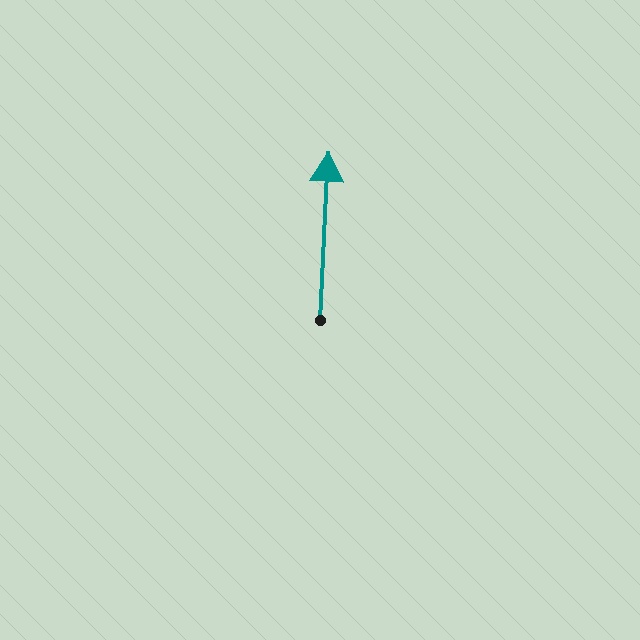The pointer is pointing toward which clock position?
Roughly 12 o'clock.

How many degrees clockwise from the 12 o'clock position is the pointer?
Approximately 3 degrees.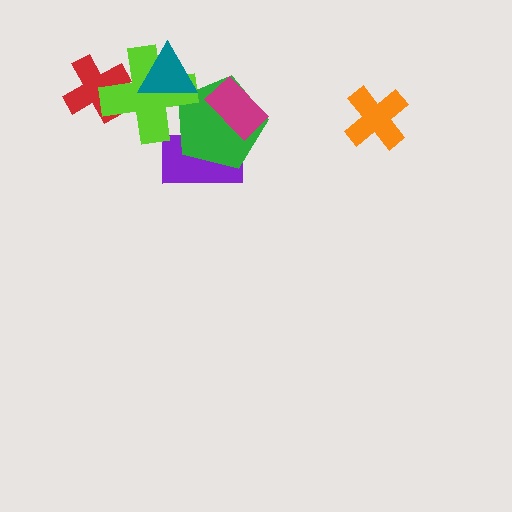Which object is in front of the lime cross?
The teal triangle is in front of the lime cross.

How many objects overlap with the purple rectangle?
2 objects overlap with the purple rectangle.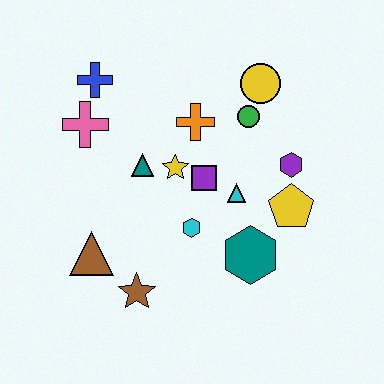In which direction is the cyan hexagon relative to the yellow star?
The cyan hexagon is below the yellow star.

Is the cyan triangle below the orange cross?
Yes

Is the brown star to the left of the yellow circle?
Yes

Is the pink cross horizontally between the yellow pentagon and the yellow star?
No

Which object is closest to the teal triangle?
The yellow star is closest to the teal triangle.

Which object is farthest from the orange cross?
The brown star is farthest from the orange cross.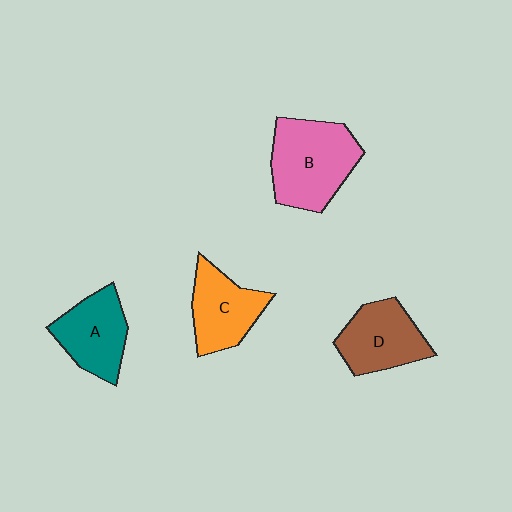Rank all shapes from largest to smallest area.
From largest to smallest: B (pink), D (brown), A (teal), C (orange).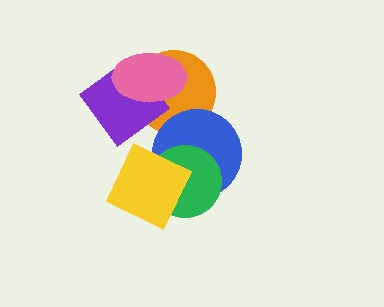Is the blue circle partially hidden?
Yes, it is partially covered by another shape.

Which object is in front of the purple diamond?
The pink ellipse is in front of the purple diamond.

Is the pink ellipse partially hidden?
No, no other shape covers it.